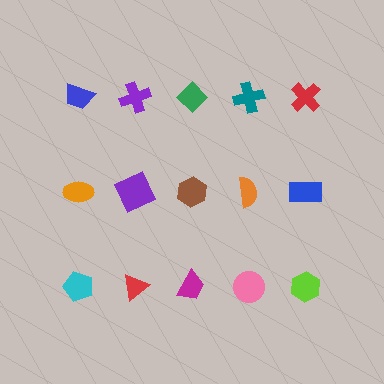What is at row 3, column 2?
A red triangle.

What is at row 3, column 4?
A pink circle.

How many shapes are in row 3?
5 shapes.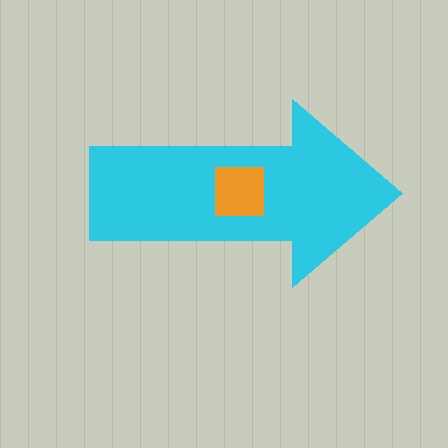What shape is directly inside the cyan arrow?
The orange square.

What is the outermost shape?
The cyan arrow.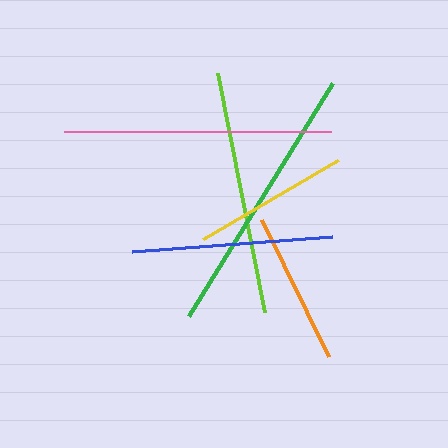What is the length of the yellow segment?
The yellow segment is approximately 156 pixels long.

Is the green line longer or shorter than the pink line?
The green line is longer than the pink line.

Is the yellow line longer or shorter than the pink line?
The pink line is longer than the yellow line.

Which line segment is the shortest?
The orange line is the shortest at approximately 153 pixels.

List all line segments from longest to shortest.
From longest to shortest: green, pink, lime, blue, yellow, orange.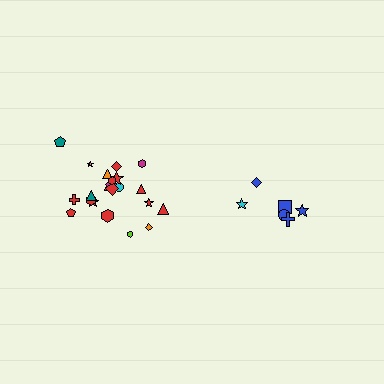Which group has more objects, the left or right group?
The left group.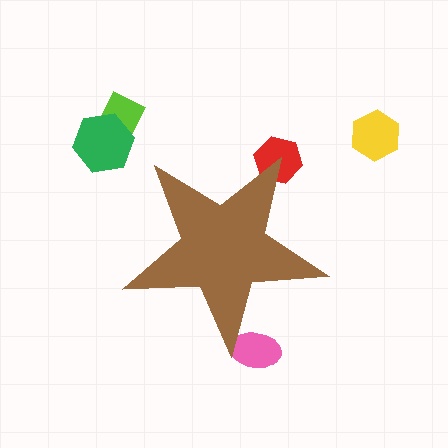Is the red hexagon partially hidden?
Yes, the red hexagon is partially hidden behind the brown star.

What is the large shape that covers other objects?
A brown star.